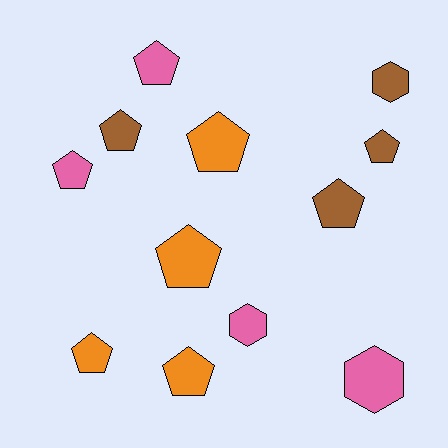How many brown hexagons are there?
There is 1 brown hexagon.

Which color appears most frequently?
Brown, with 4 objects.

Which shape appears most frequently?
Pentagon, with 9 objects.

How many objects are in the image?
There are 12 objects.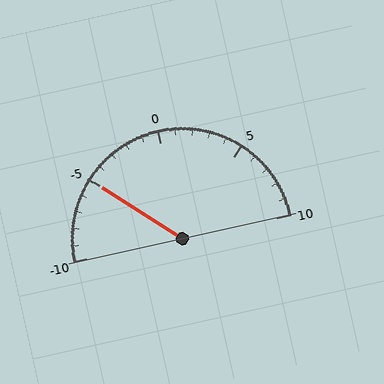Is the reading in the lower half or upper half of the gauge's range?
The reading is in the lower half of the range (-10 to 10).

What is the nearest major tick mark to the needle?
The nearest major tick mark is -5.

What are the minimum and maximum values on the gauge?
The gauge ranges from -10 to 10.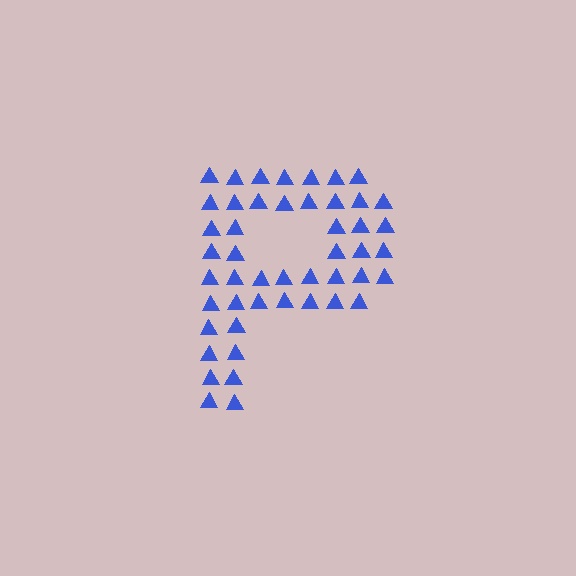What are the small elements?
The small elements are triangles.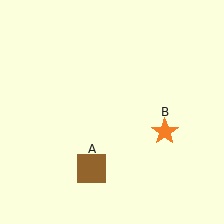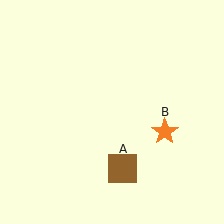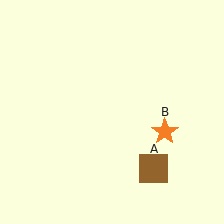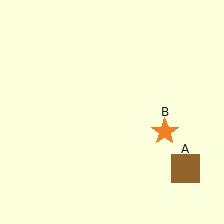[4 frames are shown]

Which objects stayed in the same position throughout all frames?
Orange star (object B) remained stationary.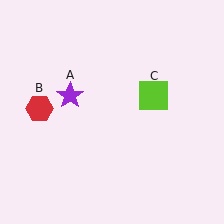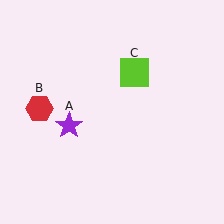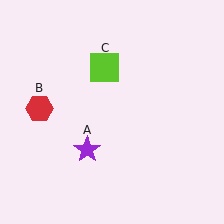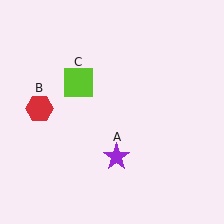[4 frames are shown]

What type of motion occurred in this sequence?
The purple star (object A), lime square (object C) rotated counterclockwise around the center of the scene.